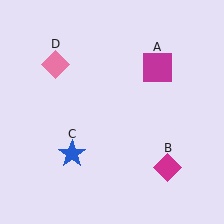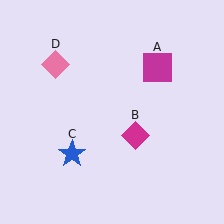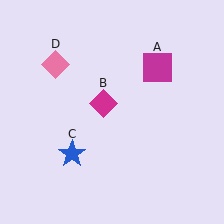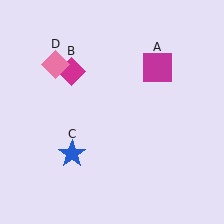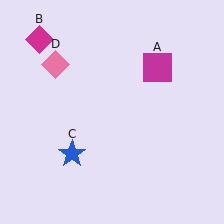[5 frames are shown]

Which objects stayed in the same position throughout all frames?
Magenta square (object A) and blue star (object C) and pink diamond (object D) remained stationary.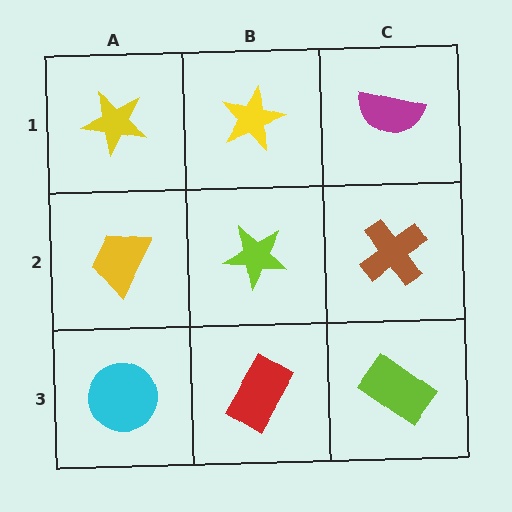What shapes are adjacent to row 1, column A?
A yellow trapezoid (row 2, column A), a yellow star (row 1, column B).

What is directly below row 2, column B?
A red rectangle.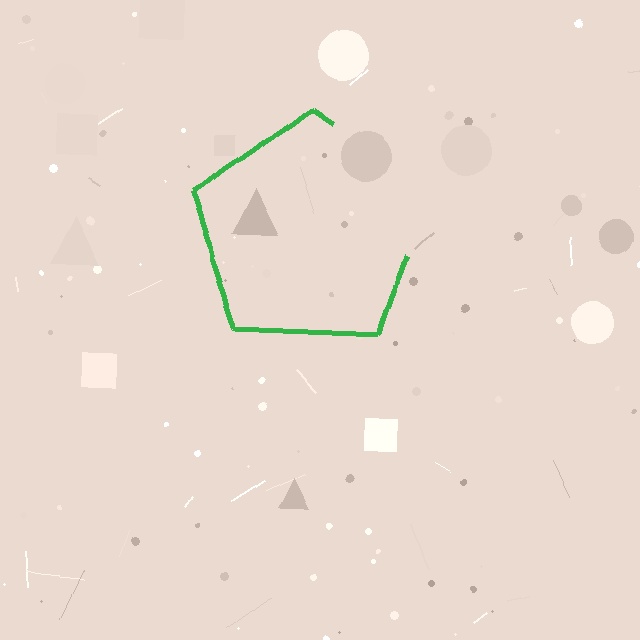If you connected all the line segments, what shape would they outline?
They would outline a pentagon.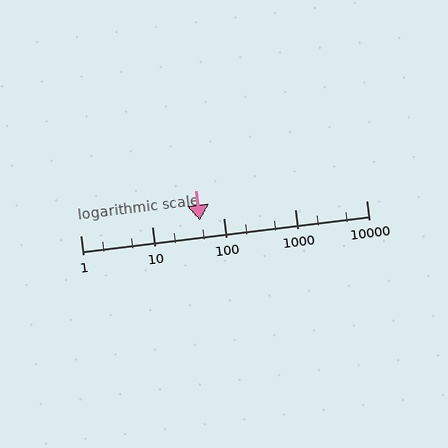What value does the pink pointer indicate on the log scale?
The pointer indicates approximately 47.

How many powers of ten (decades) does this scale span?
The scale spans 4 decades, from 1 to 10000.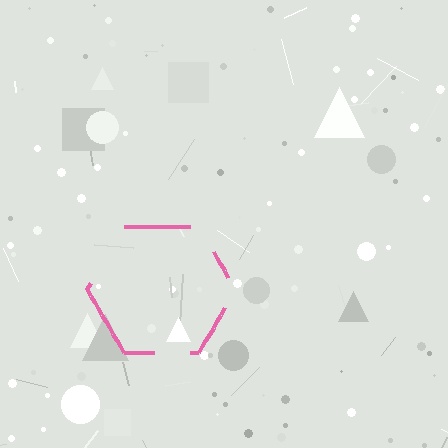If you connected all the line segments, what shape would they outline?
They would outline a hexagon.